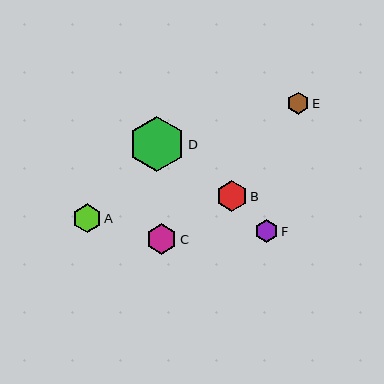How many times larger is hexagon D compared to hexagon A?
Hexagon D is approximately 2.0 times the size of hexagon A.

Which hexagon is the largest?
Hexagon D is the largest with a size of approximately 55 pixels.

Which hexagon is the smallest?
Hexagon E is the smallest with a size of approximately 22 pixels.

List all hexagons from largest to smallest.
From largest to smallest: D, B, C, A, F, E.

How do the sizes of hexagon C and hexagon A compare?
Hexagon C and hexagon A are approximately the same size.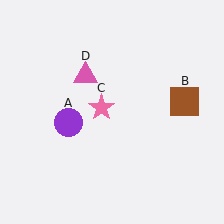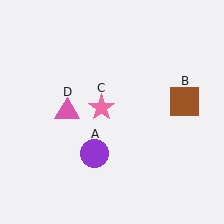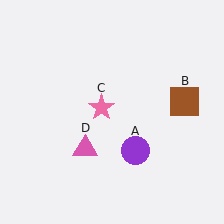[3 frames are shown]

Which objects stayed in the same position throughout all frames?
Brown square (object B) and pink star (object C) remained stationary.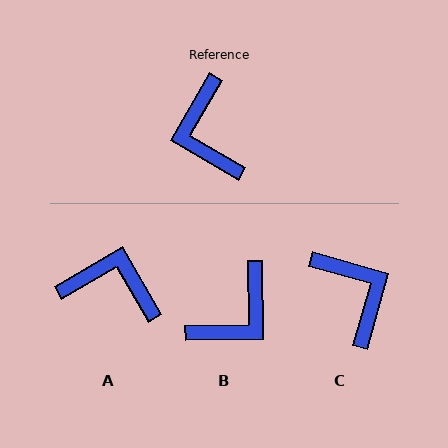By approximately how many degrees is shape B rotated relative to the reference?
Approximately 121 degrees counter-clockwise.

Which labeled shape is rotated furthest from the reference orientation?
C, about 166 degrees away.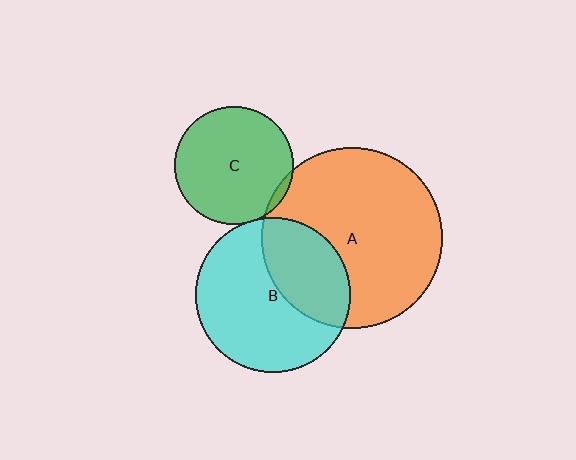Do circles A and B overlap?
Yes.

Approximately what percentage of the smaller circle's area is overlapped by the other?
Approximately 35%.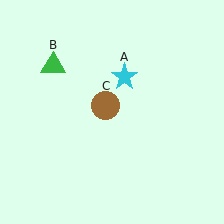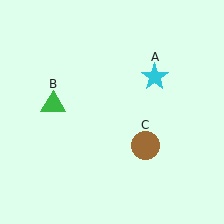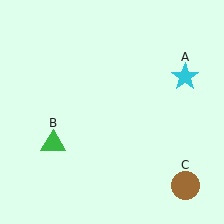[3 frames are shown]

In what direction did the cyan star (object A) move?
The cyan star (object A) moved right.